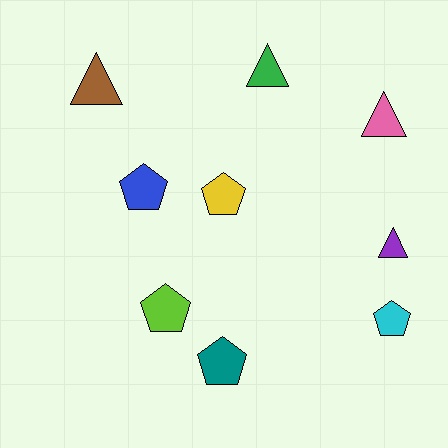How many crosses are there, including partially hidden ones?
There are no crosses.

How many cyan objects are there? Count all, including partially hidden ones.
There is 1 cyan object.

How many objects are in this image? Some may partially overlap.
There are 9 objects.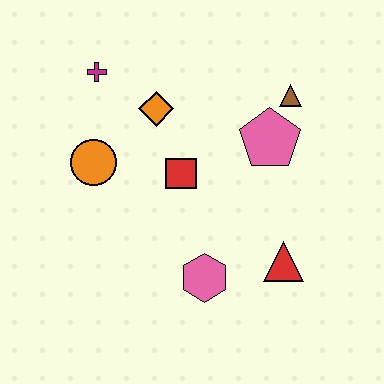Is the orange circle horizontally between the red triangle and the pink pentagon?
No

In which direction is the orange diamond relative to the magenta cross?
The orange diamond is to the right of the magenta cross.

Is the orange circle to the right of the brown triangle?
No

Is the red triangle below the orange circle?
Yes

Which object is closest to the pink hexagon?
The red triangle is closest to the pink hexagon.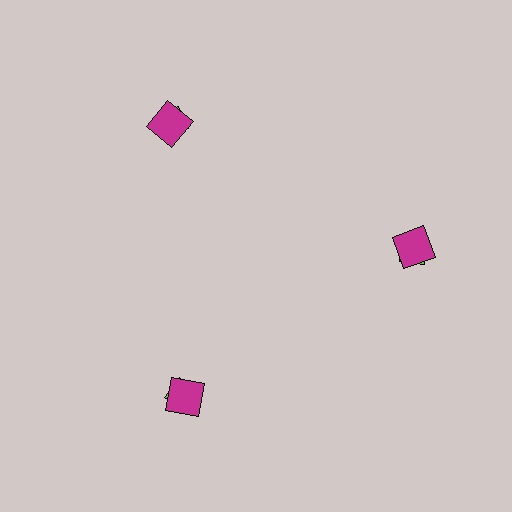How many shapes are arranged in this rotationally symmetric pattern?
There are 6 shapes, arranged in 3 groups of 2.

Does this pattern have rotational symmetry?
Yes, this pattern has 3-fold rotational symmetry. It looks the same after rotating 120 degrees around the center.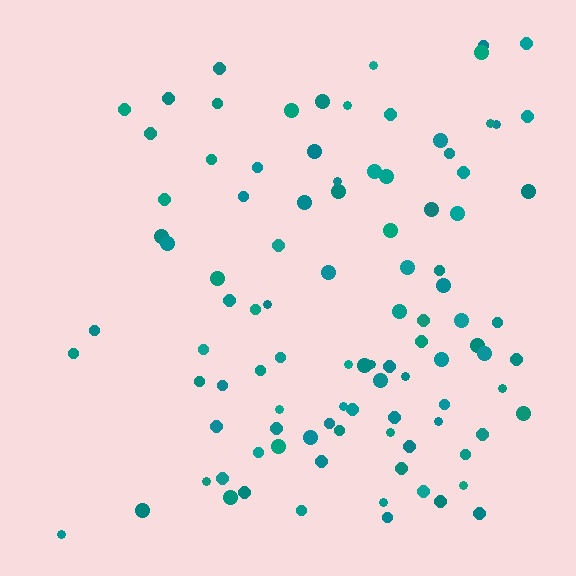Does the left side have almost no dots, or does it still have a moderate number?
Still a moderate number, just noticeably fewer than the right.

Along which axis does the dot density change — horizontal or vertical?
Horizontal.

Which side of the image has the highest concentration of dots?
The right.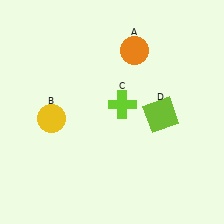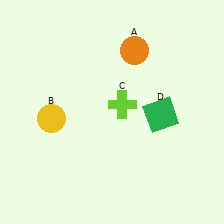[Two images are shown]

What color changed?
The square (D) changed from lime in Image 1 to green in Image 2.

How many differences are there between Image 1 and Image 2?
There is 1 difference between the two images.